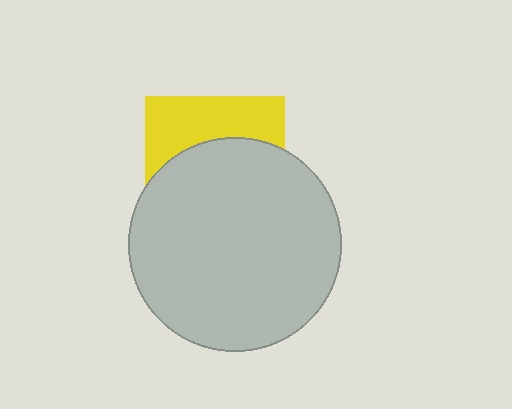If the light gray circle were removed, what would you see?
You would see the complete yellow square.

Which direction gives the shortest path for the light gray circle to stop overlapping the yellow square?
Moving down gives the shortest separation.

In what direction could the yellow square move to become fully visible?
The yellow square could move up. That would shift it out from behind the light gray circle entirely.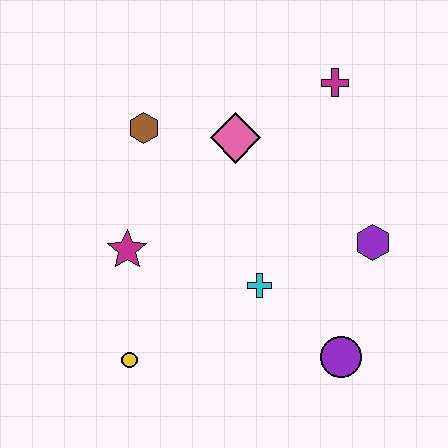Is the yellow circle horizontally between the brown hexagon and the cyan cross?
No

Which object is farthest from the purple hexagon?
The yellow circle is farthest from the purple hexagon.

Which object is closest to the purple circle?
The cyan cross is closest to the purple circle.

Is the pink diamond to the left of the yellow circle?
No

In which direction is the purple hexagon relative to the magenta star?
The purple hexagon is to the right of the magenta star.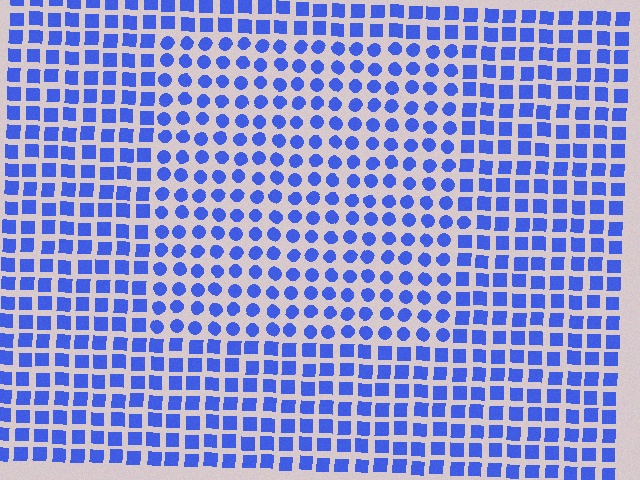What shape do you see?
I see a rectangle.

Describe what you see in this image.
The image is filled with small blue elements arranged in a uniform grid. A rectangle-shaped region contains circles, while the surrounding area contains squares. The boundary is defined purely by the change in element shape.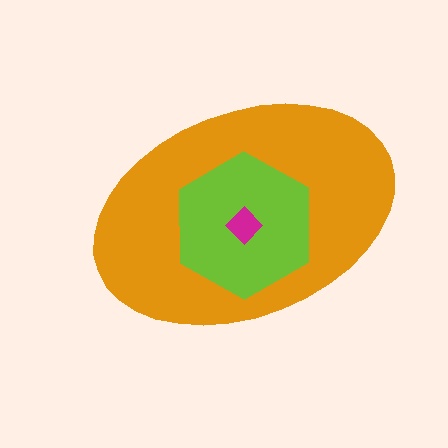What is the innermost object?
The magenta diamond.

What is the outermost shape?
The orange ellipse.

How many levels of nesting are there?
3.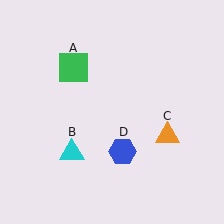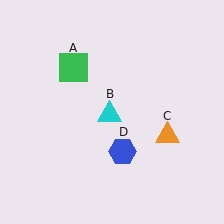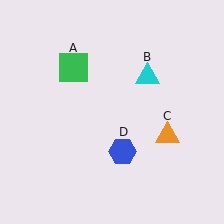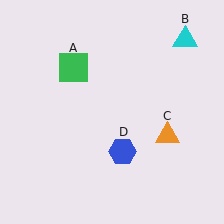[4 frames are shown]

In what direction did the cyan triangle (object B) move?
The cyan triangle (object B) moved up and to the right.